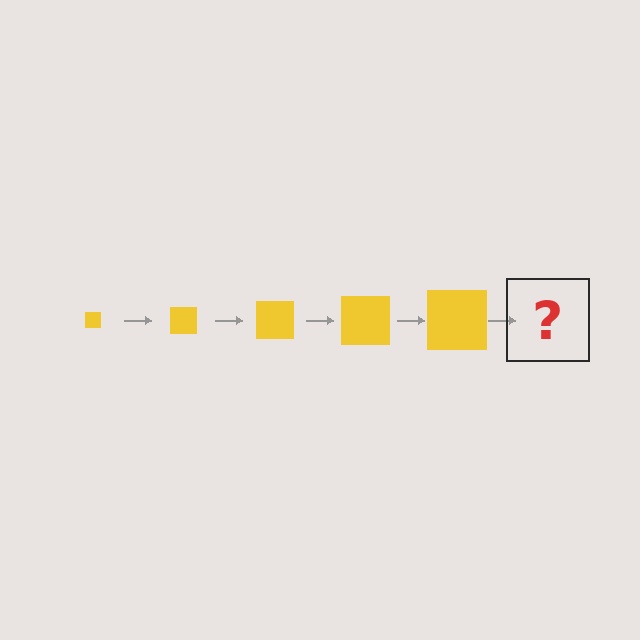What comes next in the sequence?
The next element should be a yellow square, larger than the previous one.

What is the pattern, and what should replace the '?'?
The pattern is that the square gets progressively larger each step. The '?' should be a yellow square, larger than the previous one.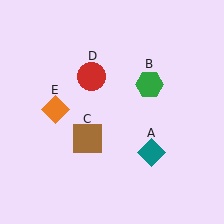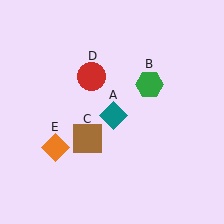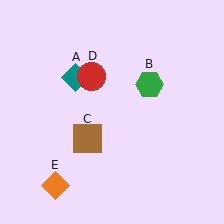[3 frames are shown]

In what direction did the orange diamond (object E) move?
The orange diamond (object E) moved down.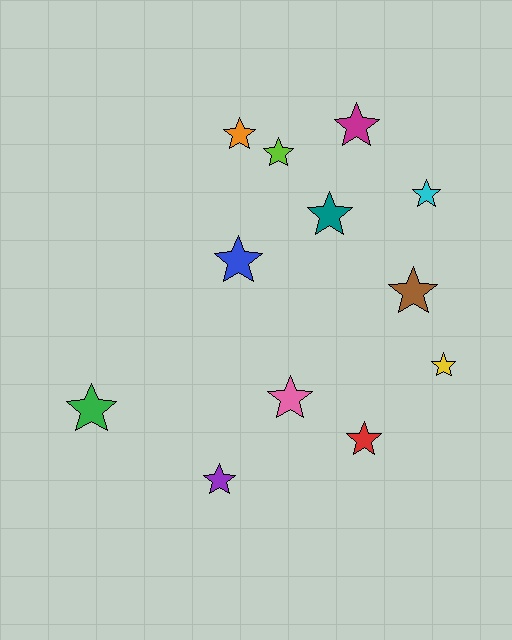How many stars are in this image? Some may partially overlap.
There are 12 stars.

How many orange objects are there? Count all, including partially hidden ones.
There is 1 orange object.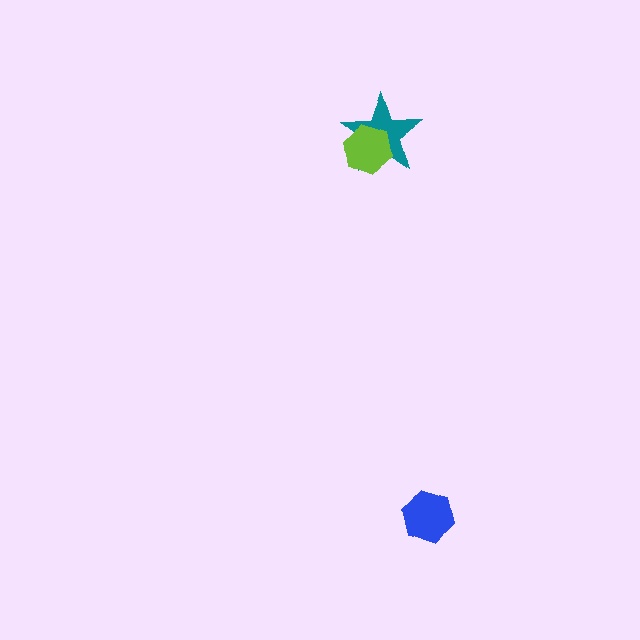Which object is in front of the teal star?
The lime hexagon is in front of the teal star.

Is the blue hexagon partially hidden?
No, no other shape covers it.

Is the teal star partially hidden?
Yes, it is partially covered by another shape.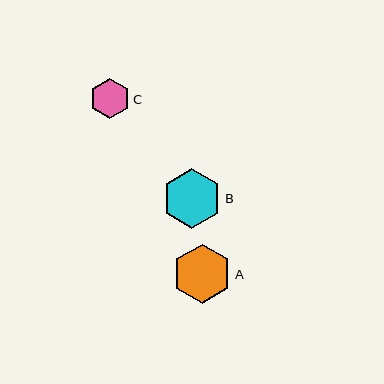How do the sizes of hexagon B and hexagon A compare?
Hexagon B and hexagon A are approximately the same size.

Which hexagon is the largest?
Hexagon B is the largest with a size of approximately 60 pixels.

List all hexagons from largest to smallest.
From largest to smallest: B, A, C.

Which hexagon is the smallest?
Hexagon C is the smallest with a size of approximately 40 pixels.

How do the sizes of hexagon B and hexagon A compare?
Hexagon B and hexagon A are approximately the same size.